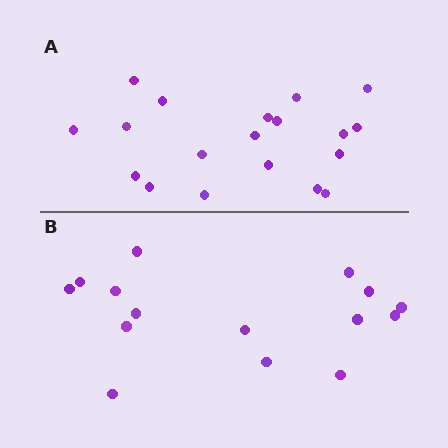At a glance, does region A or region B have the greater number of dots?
Region A (the top region) has more dots.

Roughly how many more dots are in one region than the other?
Region A has about 4 more dots than region B.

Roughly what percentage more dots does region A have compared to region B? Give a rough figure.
About 25% more.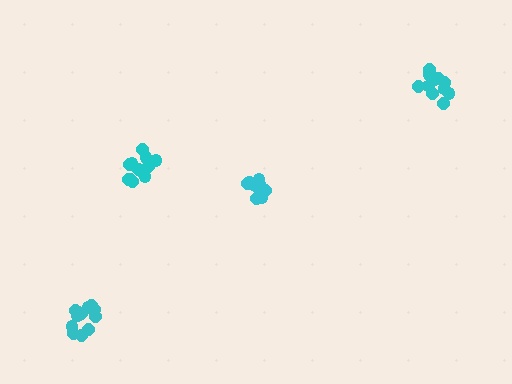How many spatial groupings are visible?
There are 4 spatial groupings.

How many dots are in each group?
Group 1: 9 dots, Group 2: 12 dots, Group 3: 12 dots, Group 4: 12 dots (45 total).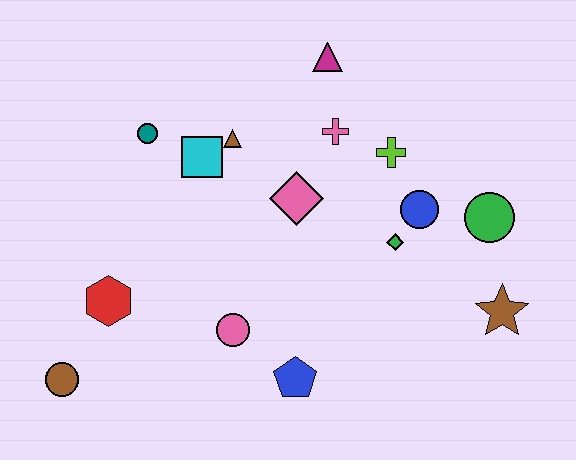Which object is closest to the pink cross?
The lime cross is closest to the pink cross.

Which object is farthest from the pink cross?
The brown circle is farthest from the pink cross.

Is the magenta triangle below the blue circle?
No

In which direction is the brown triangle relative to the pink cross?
The brown triangle is to the left of the pink cross.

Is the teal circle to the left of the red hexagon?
No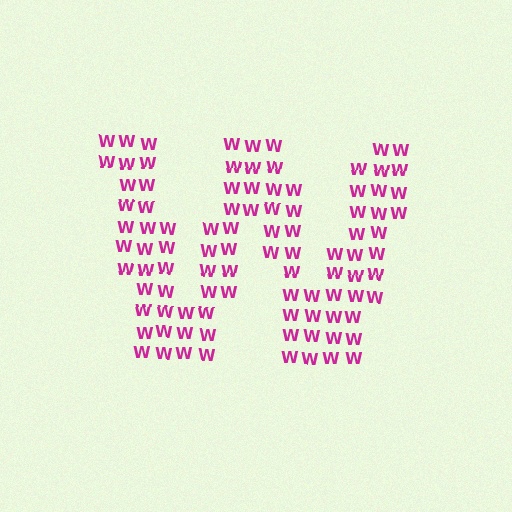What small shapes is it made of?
It is made of small letter W's.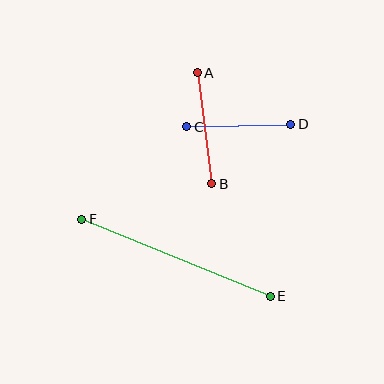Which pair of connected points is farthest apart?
Points E and F are farthest apart.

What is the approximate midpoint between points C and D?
The midpoint is at approximately (239, 126) pixels.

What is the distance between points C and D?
The distance is approximately 104 pixels.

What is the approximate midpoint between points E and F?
The midpoint is at approximately (176, 258) pixels.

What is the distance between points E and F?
The distance is approximately 203 pixels.